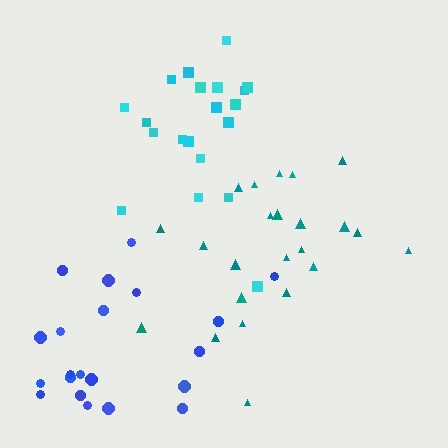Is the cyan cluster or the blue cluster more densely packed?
Cyan.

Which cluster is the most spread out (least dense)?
Blue.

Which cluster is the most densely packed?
Cyan.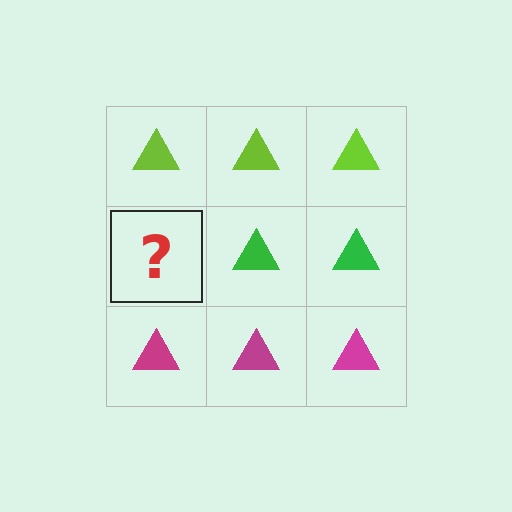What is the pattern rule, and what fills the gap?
The rule is that each row has a consistent color. The gap should be filled with a green triangle.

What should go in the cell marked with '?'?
The missing cell should contain a green triangle.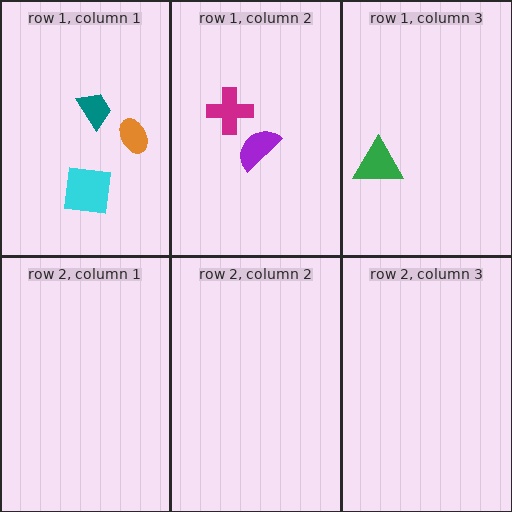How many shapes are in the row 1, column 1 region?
3.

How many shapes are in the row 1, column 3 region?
1.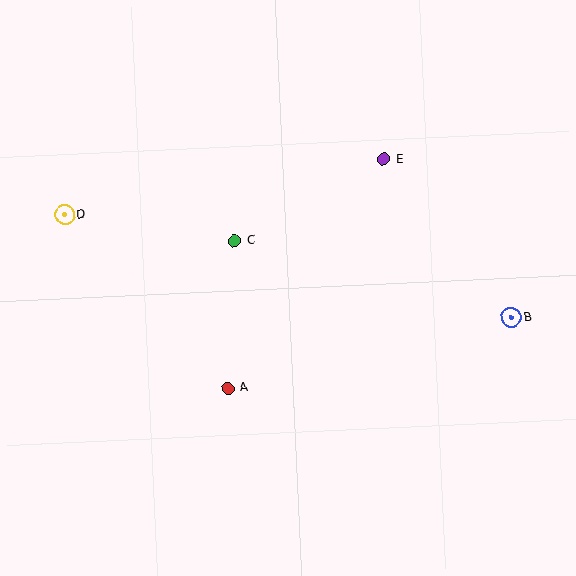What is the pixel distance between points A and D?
The distance between A and D is 238 pixels.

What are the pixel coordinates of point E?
Point E is at (384, 159).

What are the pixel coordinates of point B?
Point B is at (511, 318).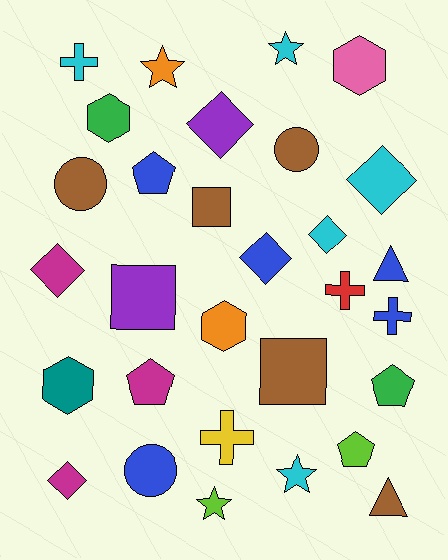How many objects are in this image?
There are 30 objects.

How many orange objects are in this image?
There are 2 orange objects.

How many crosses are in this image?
There are 4 crosses.